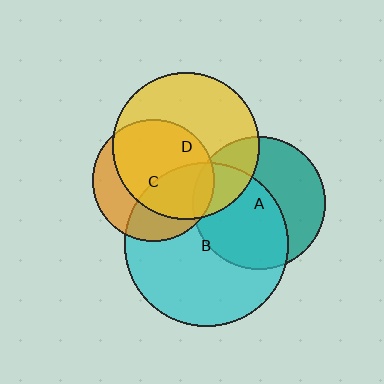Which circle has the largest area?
Circle B (cyan).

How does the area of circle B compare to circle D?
Approximately 1.3 times.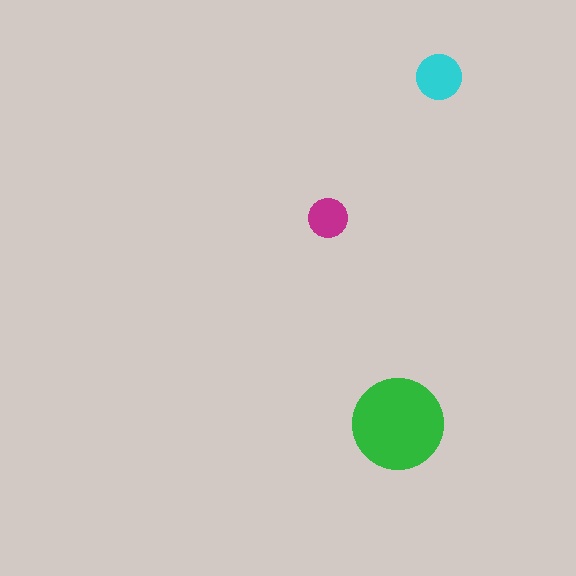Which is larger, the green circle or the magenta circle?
The green one.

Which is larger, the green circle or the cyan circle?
The green one.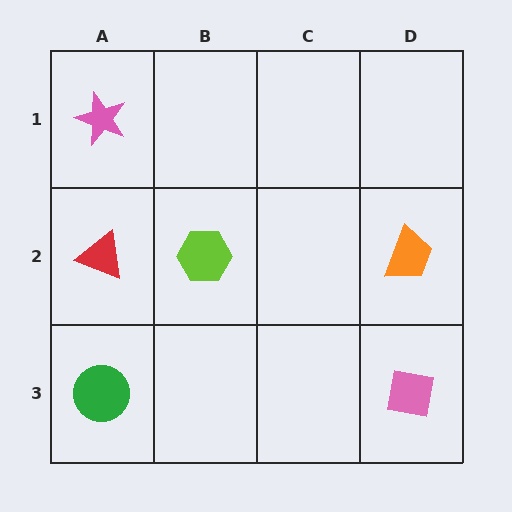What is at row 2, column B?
A lime hexagon.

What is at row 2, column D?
An orange trapezoid.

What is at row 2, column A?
A red triangle.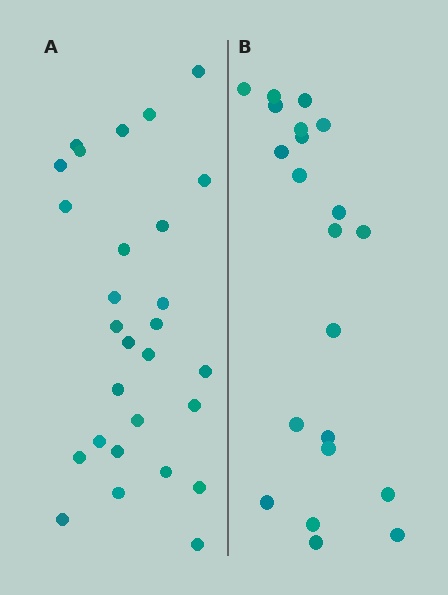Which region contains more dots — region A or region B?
Region A (the left region) has more dots.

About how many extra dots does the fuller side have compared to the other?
Region A has roughly 8 or so more dots than region B.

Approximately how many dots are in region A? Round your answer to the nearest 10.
About 30 dots. (The exact count is 28, which rounds to 30.)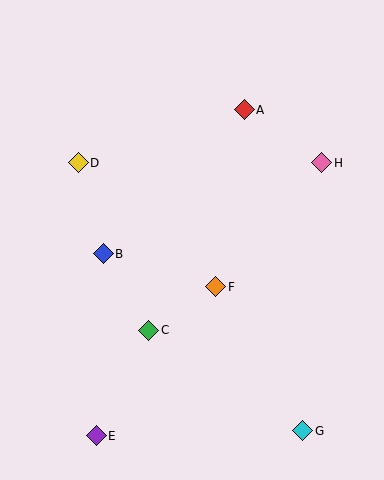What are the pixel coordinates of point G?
Point G is at (303, 431).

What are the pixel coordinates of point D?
Point D is at (78, 163).